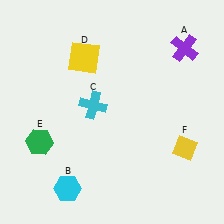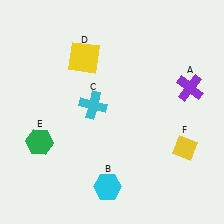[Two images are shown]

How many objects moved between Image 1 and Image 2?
2 objects moved between the two images.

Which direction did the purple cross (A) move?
The purple cross (A) moved down.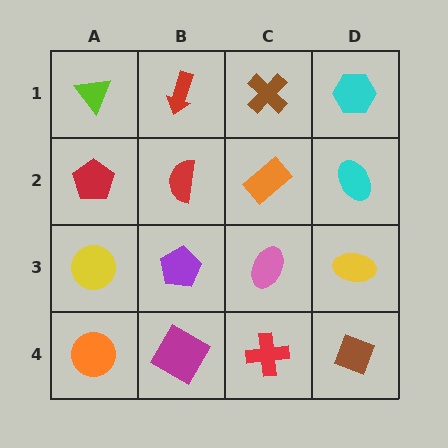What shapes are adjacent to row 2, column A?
A lime triangle (row 1, column A), a yellow circle (row 3, column A), a red semicircle (row 2, column B).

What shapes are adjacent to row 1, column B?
A red semicircle (row 2, column B), a lime triangle (row 1, column A), a brown cross (row 1, column C).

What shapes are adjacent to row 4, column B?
A purple pentagon (row 3, column B), an orange circle (row 4, column A), a red cross (row 4, column C).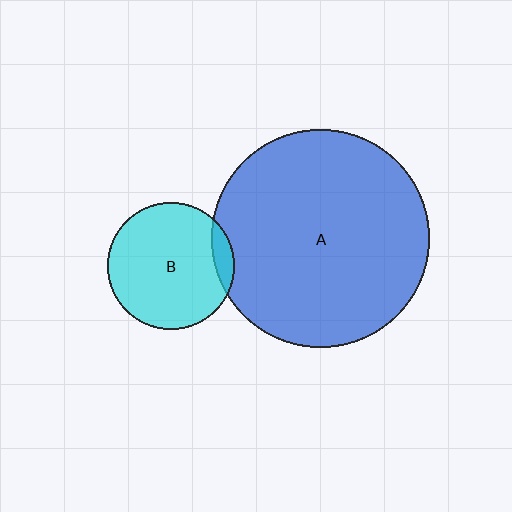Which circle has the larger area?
Circle A (blue).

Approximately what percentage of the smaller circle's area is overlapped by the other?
Approximately 10%.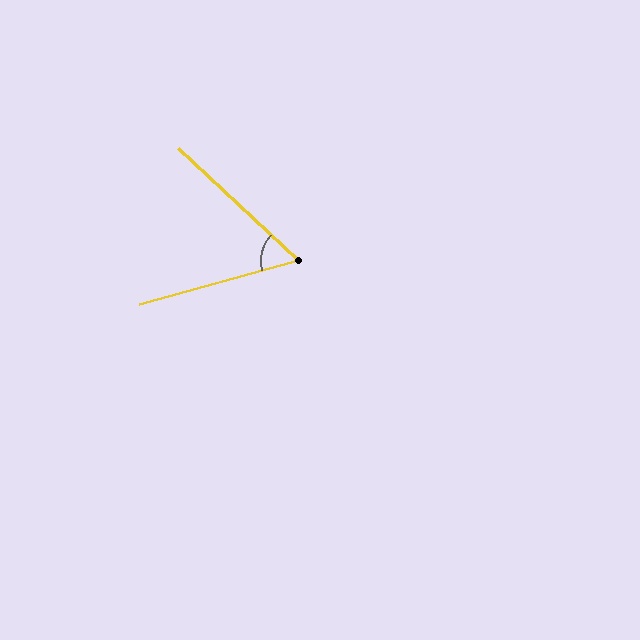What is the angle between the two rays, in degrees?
Approximately 59 degrees.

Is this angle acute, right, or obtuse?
It is acute.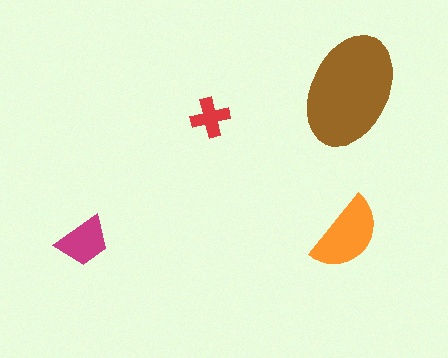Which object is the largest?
The brown ellipse.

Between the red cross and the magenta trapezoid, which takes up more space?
The magenta trapezoid.